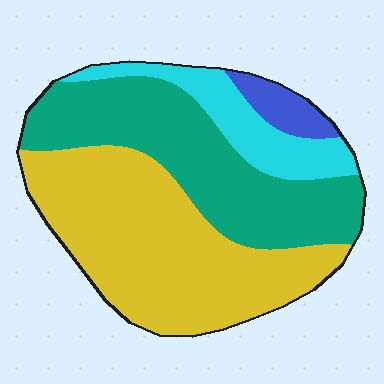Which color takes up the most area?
Yellow, at roughly 45%.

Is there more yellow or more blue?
Yellow.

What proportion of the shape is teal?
Teal covers 36% of the shape.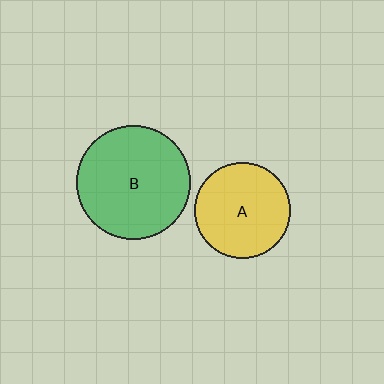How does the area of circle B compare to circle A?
Approximately 1.4 times.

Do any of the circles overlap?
No, none of the circles overlap.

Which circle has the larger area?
Circle B (green).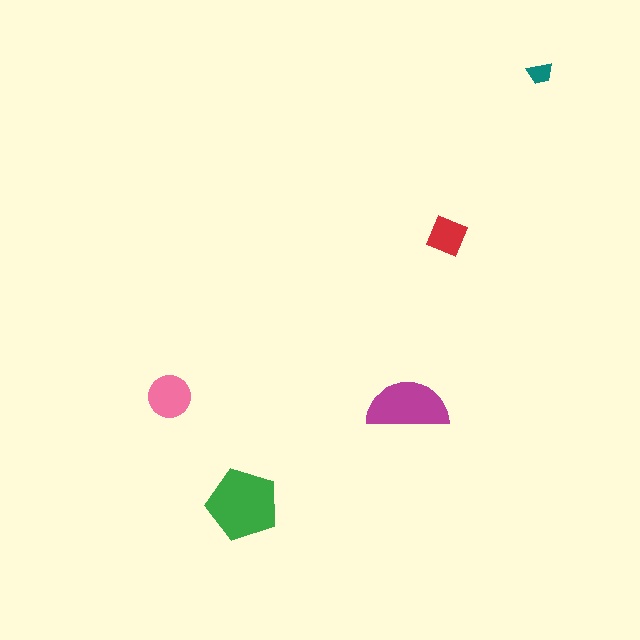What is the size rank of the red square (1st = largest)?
4th.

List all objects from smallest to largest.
The teal trapezoid, the red square, the pink circle, the magenta semicircle, the green pentagon.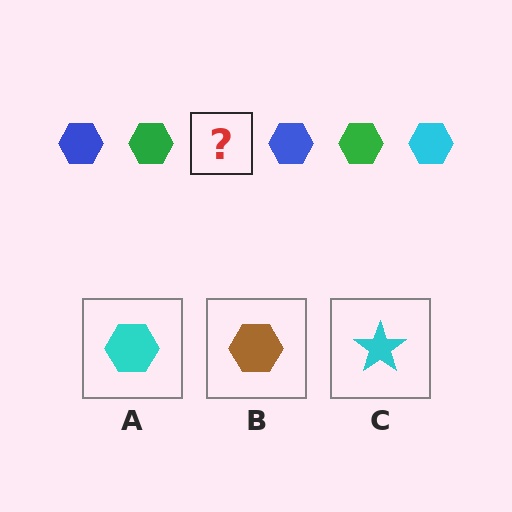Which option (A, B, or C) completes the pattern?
A.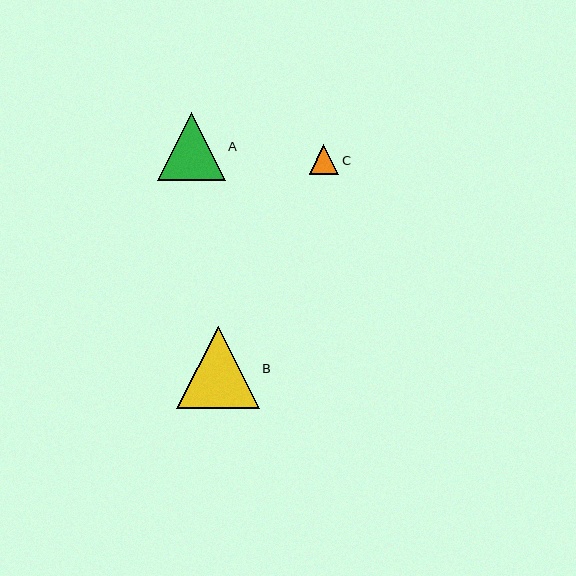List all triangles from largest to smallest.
From largest to smallest: B, A, C.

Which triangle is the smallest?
Triangle C is the smallest with a size of approximately 30 pixels.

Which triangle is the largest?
Triangle B is the largest with a size of approximately 82 pixels.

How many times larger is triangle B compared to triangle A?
Triangle B is approximately 1.2 times the size of triangle A.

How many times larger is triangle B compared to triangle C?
Triangle B is approximately 2.7 times the size of triangle C.